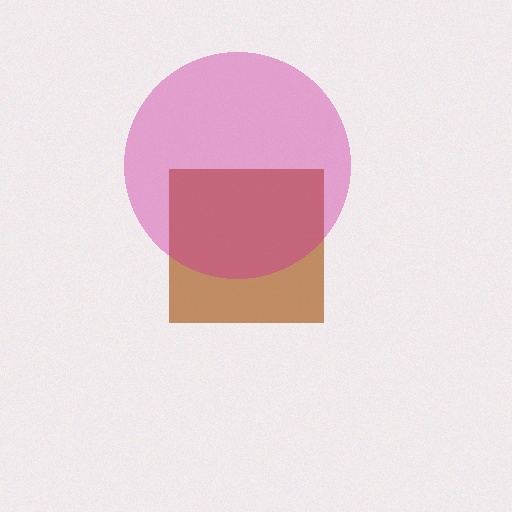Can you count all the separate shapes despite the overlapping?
Yes, there are 2 separate shapes.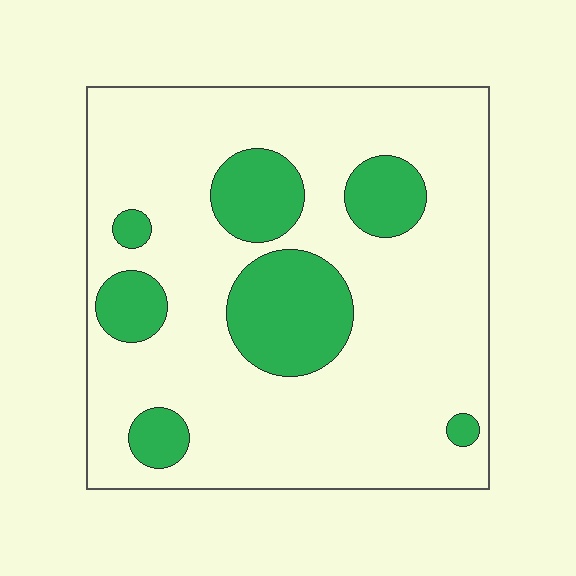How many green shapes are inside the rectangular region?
7.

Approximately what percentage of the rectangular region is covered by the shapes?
Approximately 20%.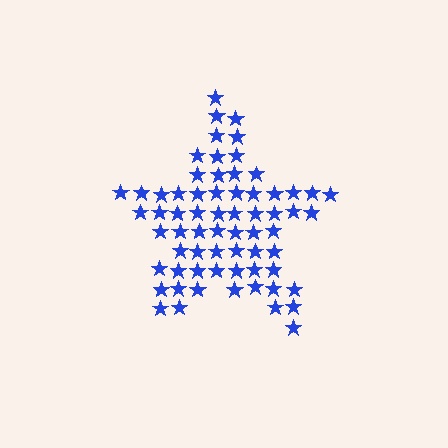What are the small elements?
The small elements are stars.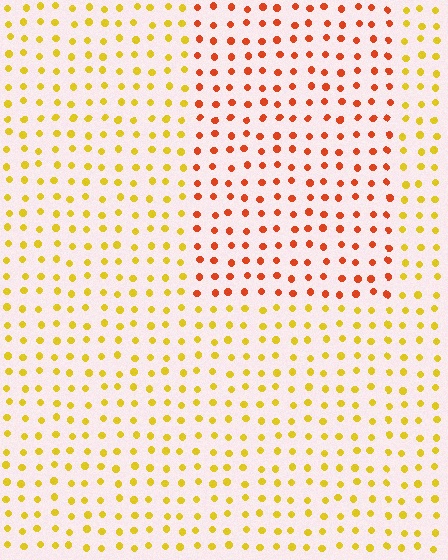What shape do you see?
I see a rectangle.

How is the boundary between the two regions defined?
The boundary is defined purely by a slight shift in hue (about 42 degrees). Spacing, size, and orientation are identical on both sides.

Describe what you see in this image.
The image is filled with small yellow elements in a uniform arrangement. A rectangle-shaped region is visible where the elements are tinted to a slightly different hue, forming a subtle color boundary.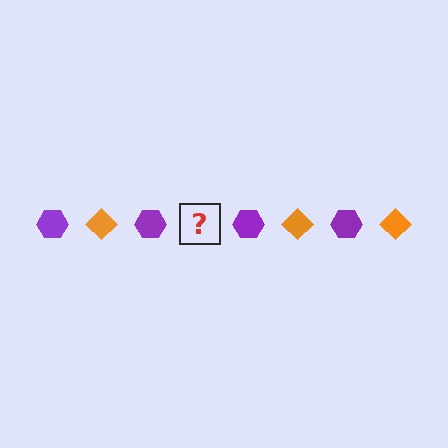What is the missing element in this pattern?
The missing element is an orange diamond.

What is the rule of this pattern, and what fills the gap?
The rule is that the pattern alternates between purple hexagon and orange diamond. The gap should be filled with an orange diamond.